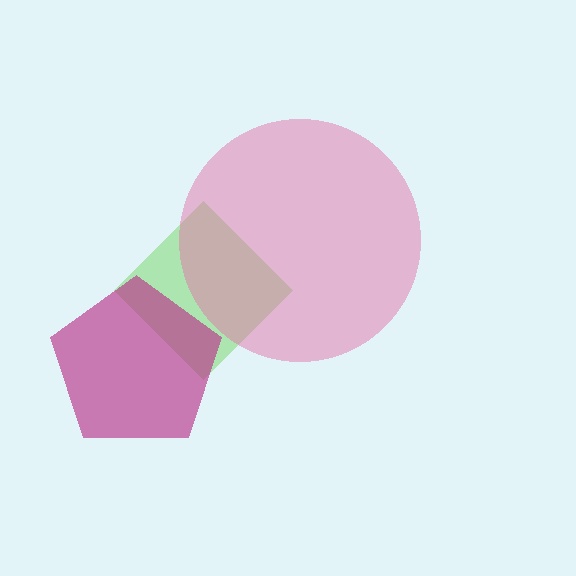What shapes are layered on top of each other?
The layered shapes are: a lime diamond, a magenta pentagon, a pink circle.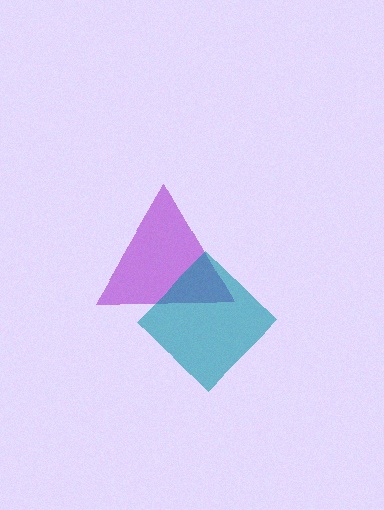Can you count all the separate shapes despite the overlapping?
Yes, there are 2 separate shapes.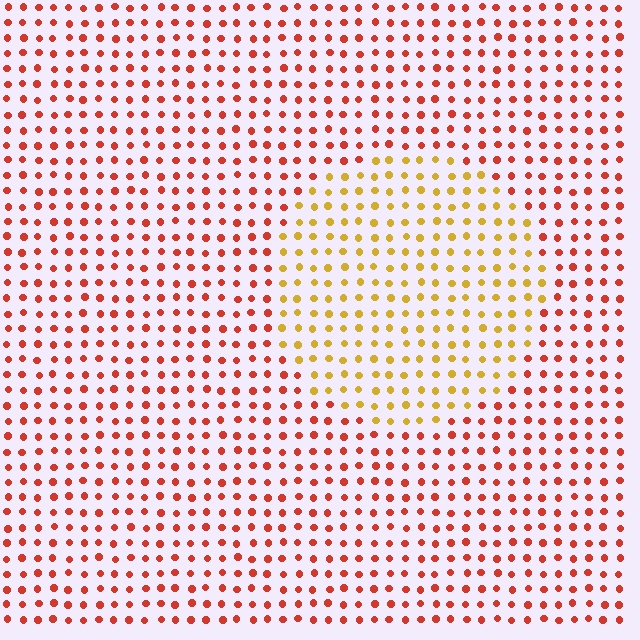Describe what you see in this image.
The image is filled with small red elements in a uniform arrangement. A circle-shaped region is visible where the elements are tinted to a slightly different hue, forming a subtle color boundary.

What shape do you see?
I see a circle.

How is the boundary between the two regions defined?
The boundary is defined purely by a slight shift in hue (about 43 degrees). Spacing, size, and orientation are identical on both sides.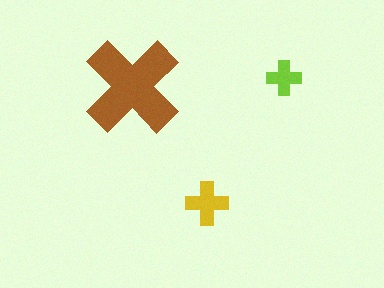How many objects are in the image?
There are 3 objects in the image.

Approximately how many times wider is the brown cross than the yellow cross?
About 2.5 times wider.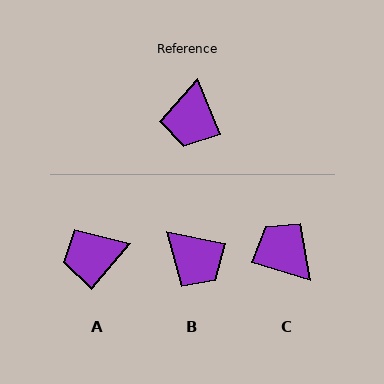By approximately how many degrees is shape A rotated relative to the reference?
Approximately 62 degrees clockwise.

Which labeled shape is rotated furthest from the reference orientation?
C, about 129 degrees away.